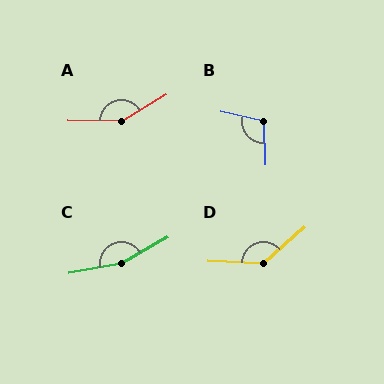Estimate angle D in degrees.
Approximately 136 degrees.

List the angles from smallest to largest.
B (104°), D (136°), A (149°), C (161°).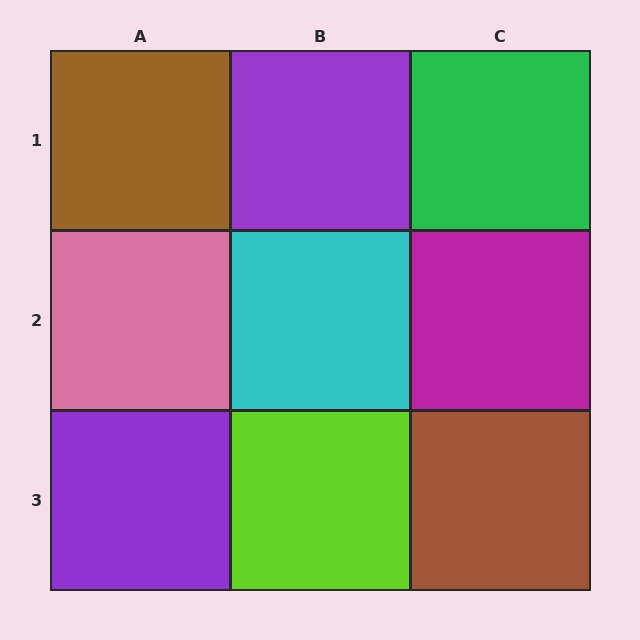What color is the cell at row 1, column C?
Green.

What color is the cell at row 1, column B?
Purple.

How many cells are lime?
1 cell is lime.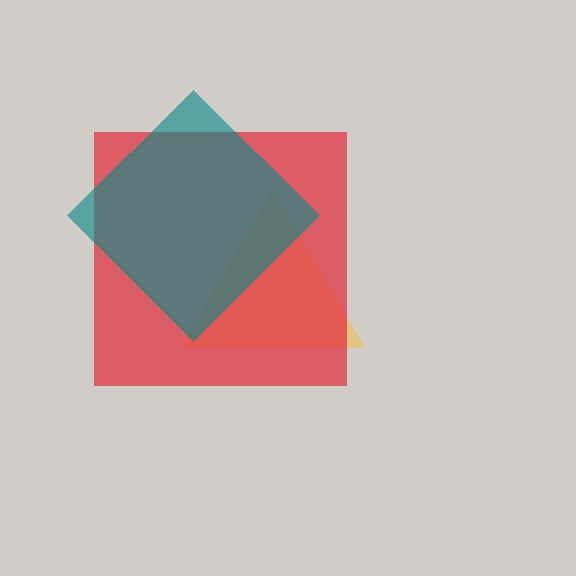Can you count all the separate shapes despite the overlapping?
Yes, there are 3 separate shapes.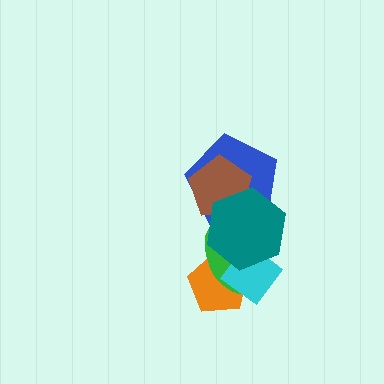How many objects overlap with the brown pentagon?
2 objects overlap with the brown pentagon.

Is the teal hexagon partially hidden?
No, no other shape covers it.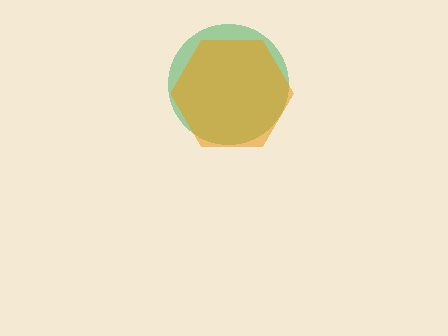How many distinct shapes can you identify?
There are 2 distinct shapes: a green circle, an orange hexagon.